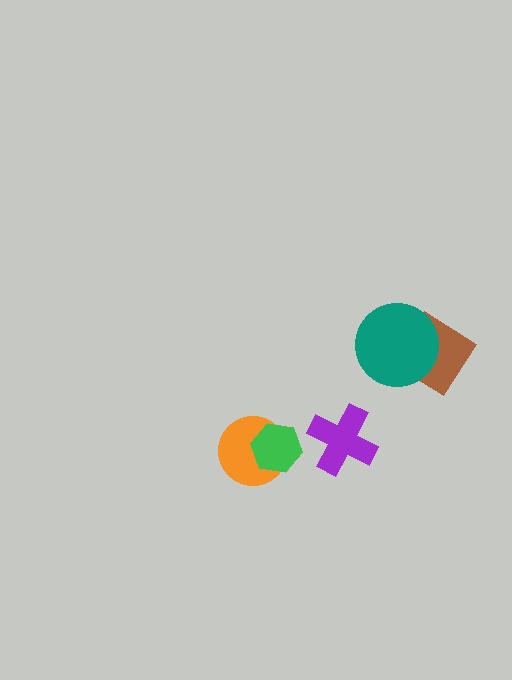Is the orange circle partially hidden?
Yes, it is partially covered by another shape.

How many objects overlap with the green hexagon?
1 object overlaps with the green hexagon.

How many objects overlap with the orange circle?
1 object overlaps with the orange circle.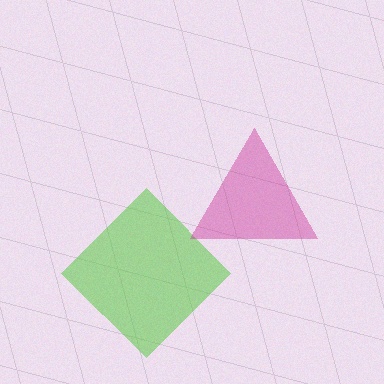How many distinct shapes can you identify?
There are 2 distinct shapes: a lime diamond, a magenta triangle.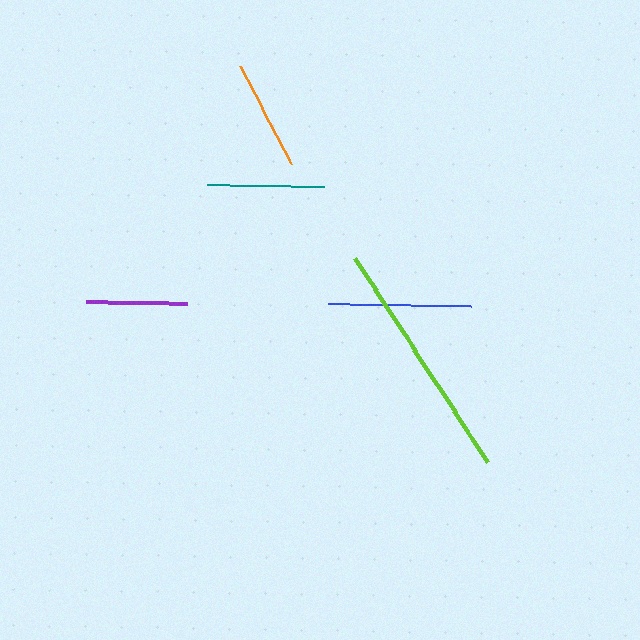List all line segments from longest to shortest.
From longest to shortest: lime, blue, teal, orange, purple.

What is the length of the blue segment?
The blue segment is approximately 143 pixels long.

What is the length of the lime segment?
The lime segment is approximately 244 pixels long.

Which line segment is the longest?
The lime line is the longest at approximately 244 pixels.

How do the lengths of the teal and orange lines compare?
The teal and orange lines are approximately the same length.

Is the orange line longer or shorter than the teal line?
The teal line is longer than the orange line.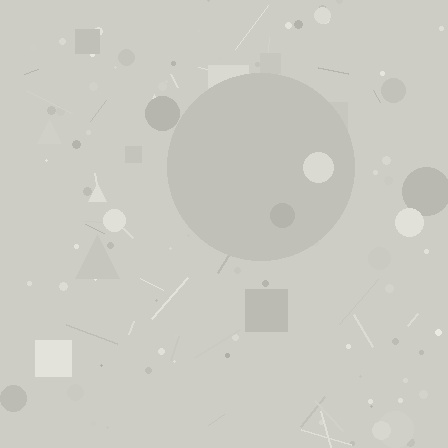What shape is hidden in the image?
A circle is hidden in the image.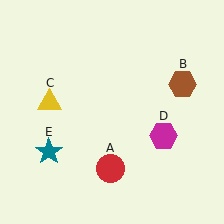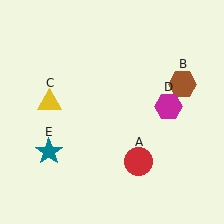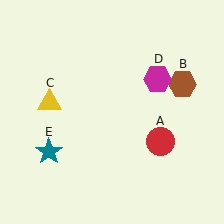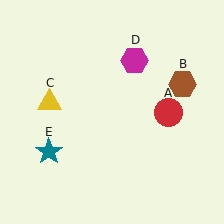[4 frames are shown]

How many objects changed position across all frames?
2 objects changed position: red circle (object A), magenta hexagon (object D).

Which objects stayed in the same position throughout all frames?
Brown hexagon (object B) and yellow triangle (object C) and teal star (object E) remained stationary.